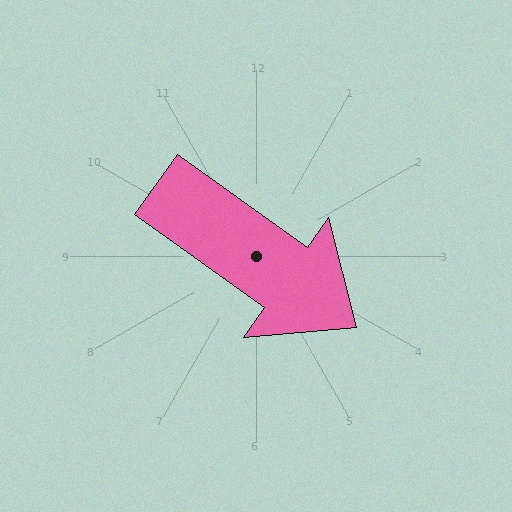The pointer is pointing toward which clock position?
Roughly 4 o'clock.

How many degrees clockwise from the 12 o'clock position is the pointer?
Approximately 125 degrees.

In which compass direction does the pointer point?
Southeast.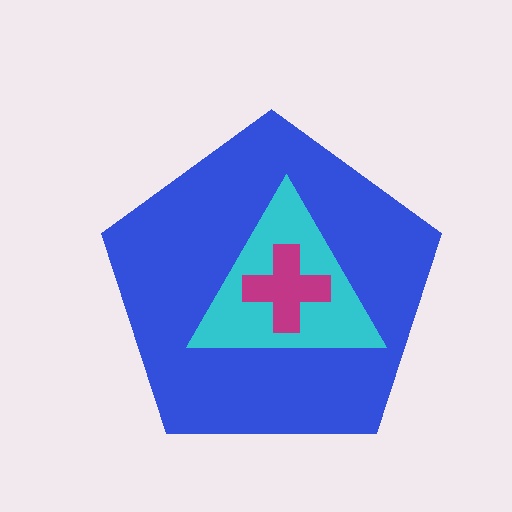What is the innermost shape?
The magenta cross.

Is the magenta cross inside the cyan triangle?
Yes.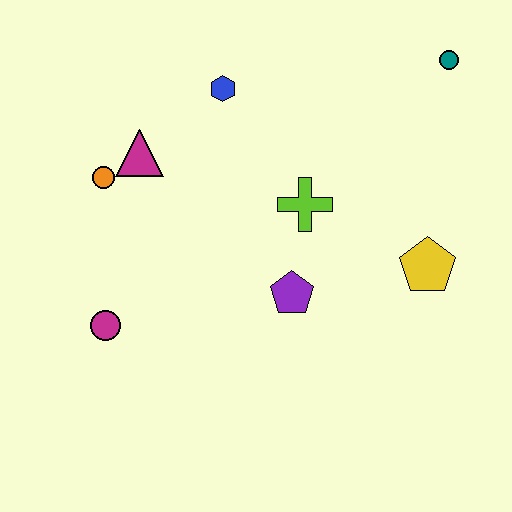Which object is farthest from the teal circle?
The magenta circle is farthest from the teal circle.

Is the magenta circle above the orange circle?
No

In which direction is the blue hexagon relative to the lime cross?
The blue hexagon is above the lime cross.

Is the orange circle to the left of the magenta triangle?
Yes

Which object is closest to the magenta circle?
The orange circle is closest to the magenta circle.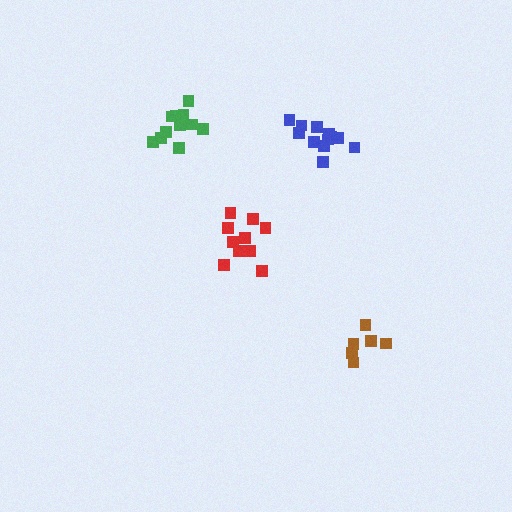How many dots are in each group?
Group 1: 10 dots, Group 2: 6 dots, Group 3: 12 dots, Group 4: 12 dots (40 total).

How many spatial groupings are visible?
There are 4 spatial groupings.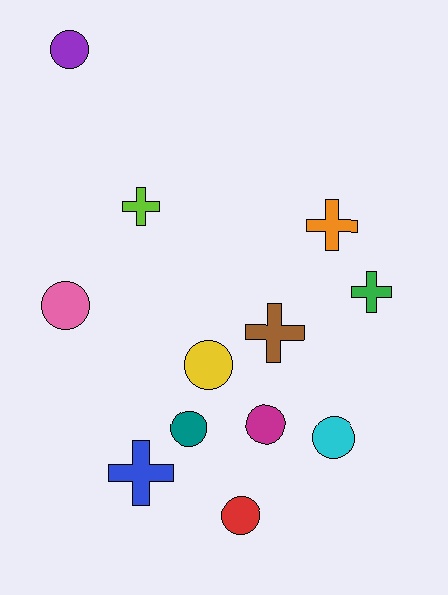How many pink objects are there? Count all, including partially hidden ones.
There is 1 pink object.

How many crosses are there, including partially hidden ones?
There are 5 crosses.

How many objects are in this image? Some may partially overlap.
There are 12 objects.